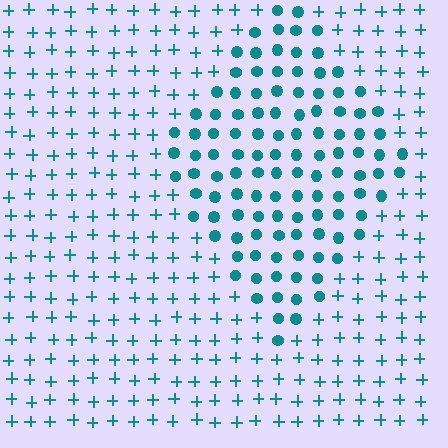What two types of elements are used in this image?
The image uses circles inside the diamond region and plus signs outside it.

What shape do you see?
I see a diamond.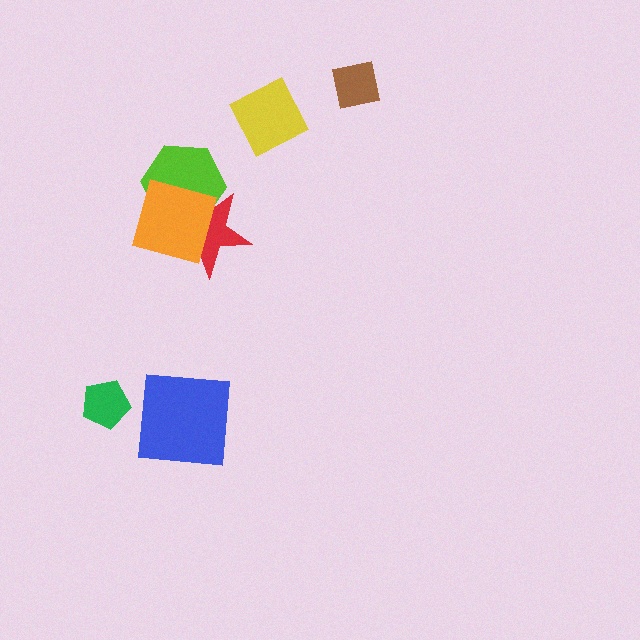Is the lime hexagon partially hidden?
Yes, it is partially covered by another shape.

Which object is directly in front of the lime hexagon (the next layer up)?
The red star is directly in front of the lime hexagon.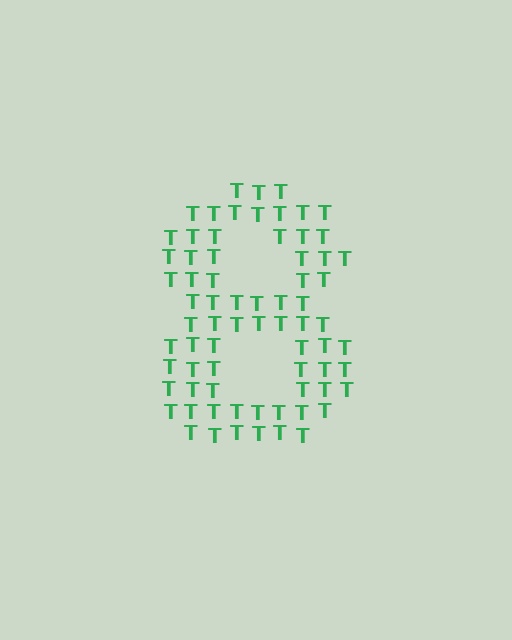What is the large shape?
The large shape is the digit 8.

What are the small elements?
The small elements are letter T's.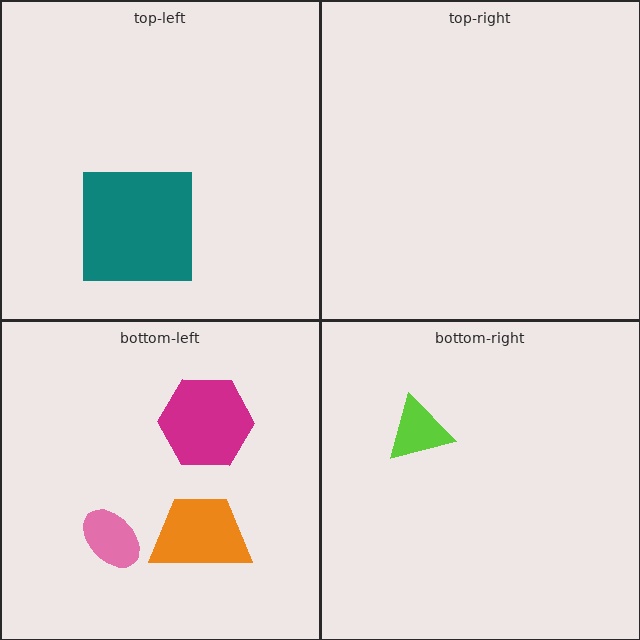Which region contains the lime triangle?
The bottom-right region.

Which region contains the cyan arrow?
The top-left region.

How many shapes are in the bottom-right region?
1.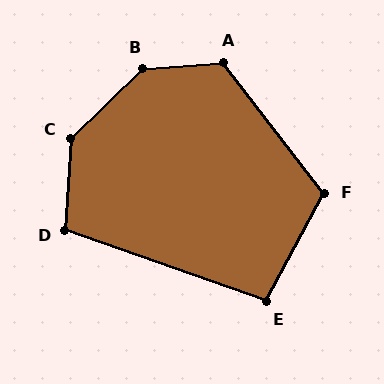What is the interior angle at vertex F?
Approximately 114 degrees (obtuse).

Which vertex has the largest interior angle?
B, at approximately 140 degrees.